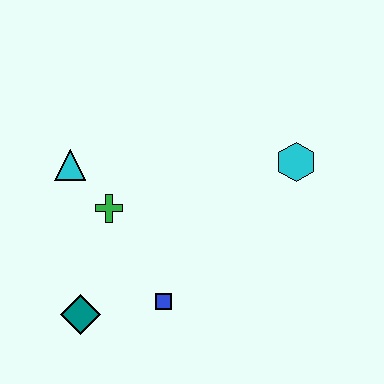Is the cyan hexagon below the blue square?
No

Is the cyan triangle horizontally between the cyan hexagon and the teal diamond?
No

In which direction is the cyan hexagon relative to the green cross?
The cyan hexagon is to the right of the green cross.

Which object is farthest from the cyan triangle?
The cyan hexagon is farthest from the cyan triangle.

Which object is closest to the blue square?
The teal diamond is closest to the blue square.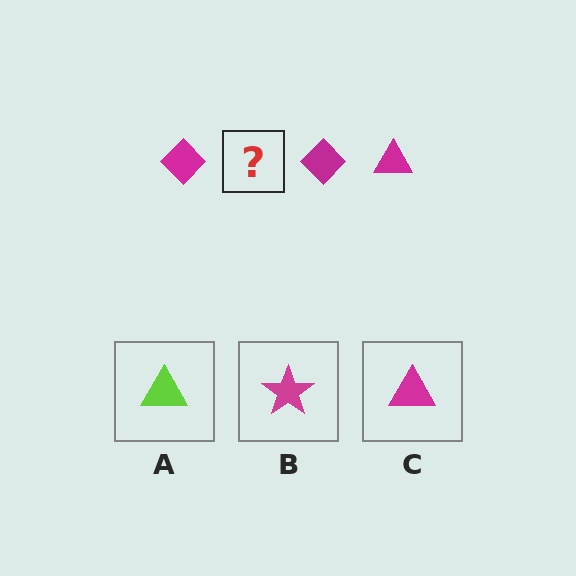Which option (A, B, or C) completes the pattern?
C.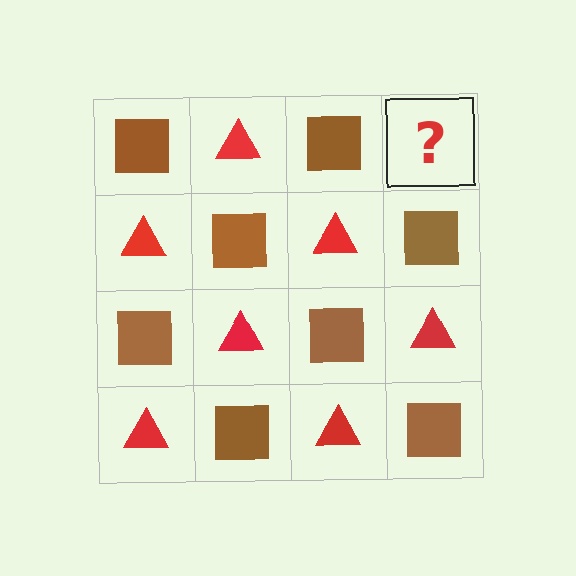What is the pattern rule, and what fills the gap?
The rule is that it alternates brown square and red triangle in a checkerboard pattern. The gap should be filled with a red triangle.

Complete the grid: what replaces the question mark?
The question mark should be replaced with a red triangle.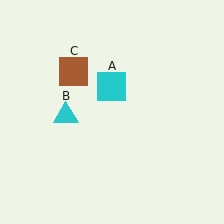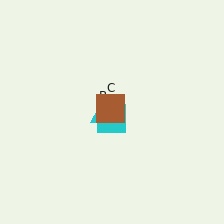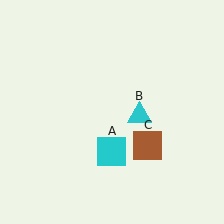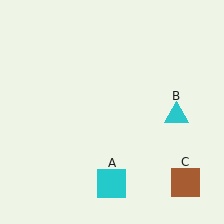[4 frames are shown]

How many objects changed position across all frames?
3 objects changed position: cyan square (object A), cyan triangle (object B), brown square (object C).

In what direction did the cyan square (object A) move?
The cyan square (object A) moved down.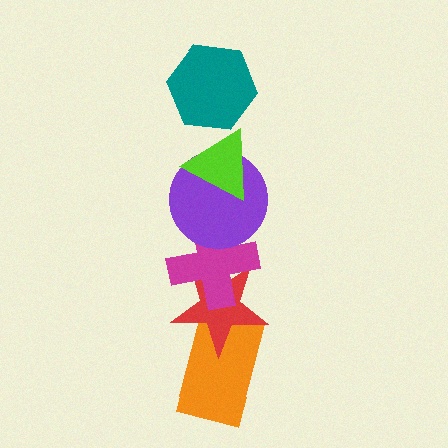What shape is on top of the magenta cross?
The purple circle is on top of the magenta cross.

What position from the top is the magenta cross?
The magenta cross is 4th from the top.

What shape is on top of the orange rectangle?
The red star is on top of the orange rectangle.